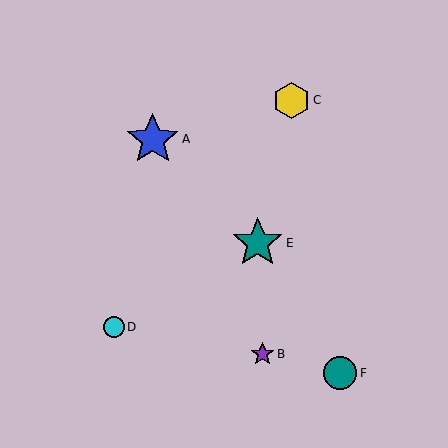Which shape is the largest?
The blue star (labeled A) is the largest.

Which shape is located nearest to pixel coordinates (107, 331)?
The cyan circle (labeled D) at (114, 327) is nearest to that location.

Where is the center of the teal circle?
The center of the teal circle is at (340, 373).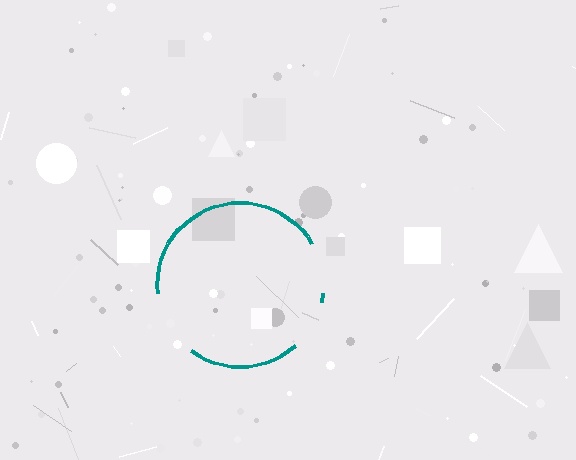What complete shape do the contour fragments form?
The contour fragments form a circle.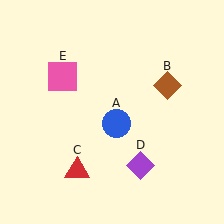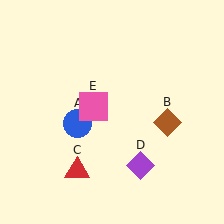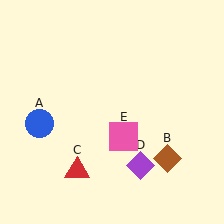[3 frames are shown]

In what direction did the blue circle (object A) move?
The blue circle (object A) moved left.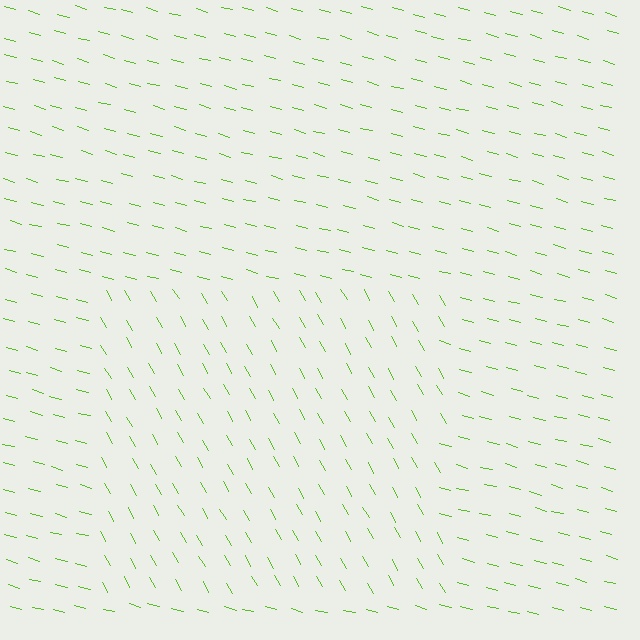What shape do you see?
I see a rectangle.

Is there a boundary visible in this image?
Yes, there is a texture boundary formed by a change in line orientation.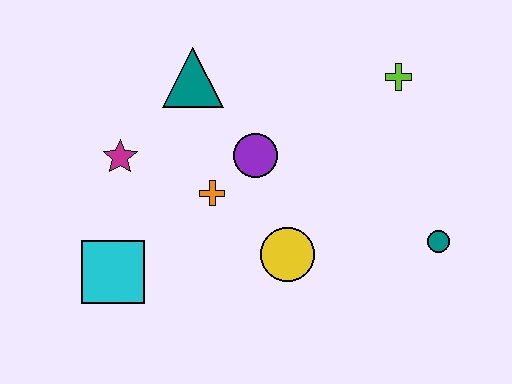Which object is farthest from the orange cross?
The teal circle is farthest from the orange cross.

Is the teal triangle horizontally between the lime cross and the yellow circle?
No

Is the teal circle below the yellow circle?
No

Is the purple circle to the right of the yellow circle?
No